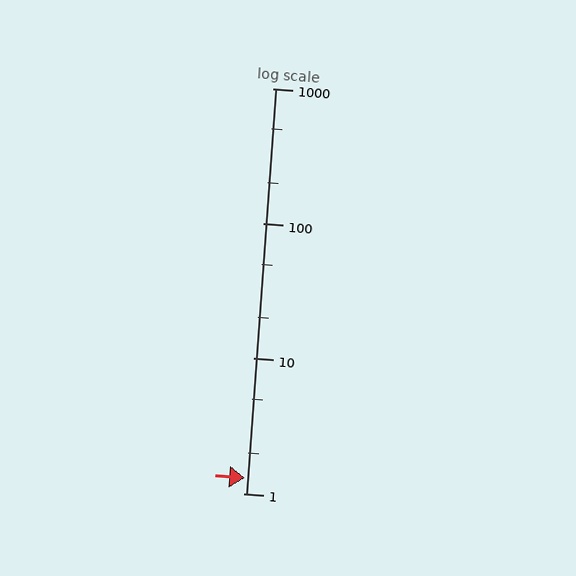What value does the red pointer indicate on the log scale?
The pointer indicates approximately 1.3.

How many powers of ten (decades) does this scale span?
The scale spans 3 decades, from 1 to 1000.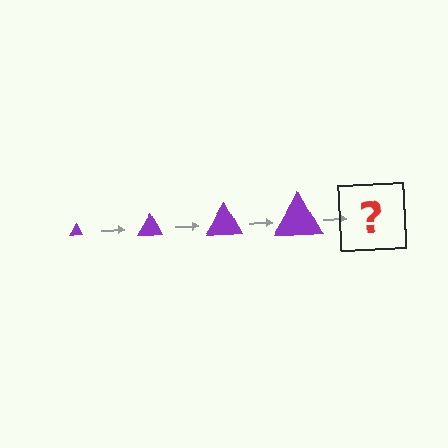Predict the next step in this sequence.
The next step is a purple triangle, larger than the previous one.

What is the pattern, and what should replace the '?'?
The pattern is that the triangle gets progressively larger each step. The '?' should be a purple triangle, larger than the previous one.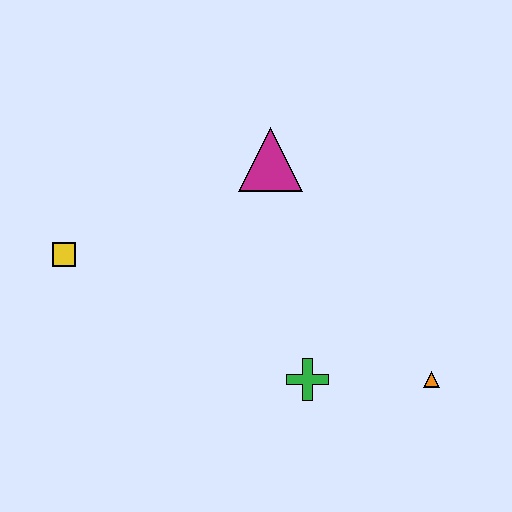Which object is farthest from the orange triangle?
The yellow square is farthest from the orange triangle.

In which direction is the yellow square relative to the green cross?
The yellow square is to the left of the green cross.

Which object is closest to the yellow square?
The magenta triangle is closest to the yellow square.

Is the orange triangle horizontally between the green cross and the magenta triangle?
No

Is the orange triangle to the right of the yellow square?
Yes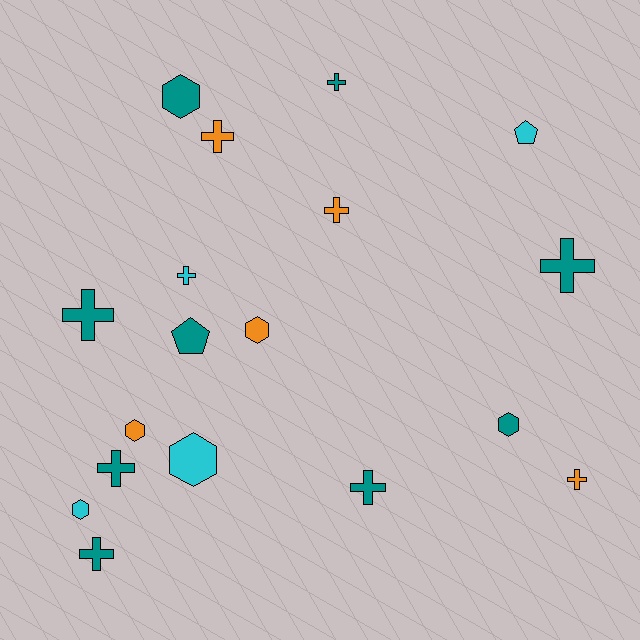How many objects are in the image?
There are 18 objects.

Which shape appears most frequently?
Cross, with 10 objects.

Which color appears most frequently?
Teal, with 9 objects.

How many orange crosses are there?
There are 3 orange crosses.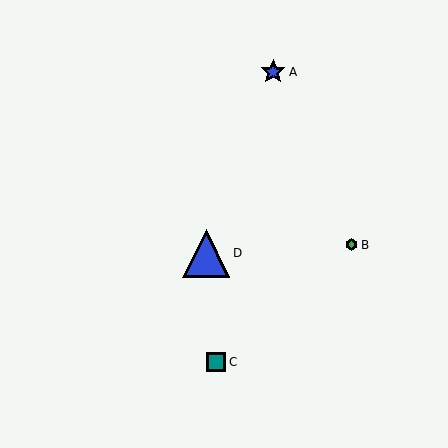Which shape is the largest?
The blue triangle (labeled D) is the largest.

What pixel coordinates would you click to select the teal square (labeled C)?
Click at (216, 362) to select the teal square C.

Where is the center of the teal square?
The center of the teal square is at (216, 362).